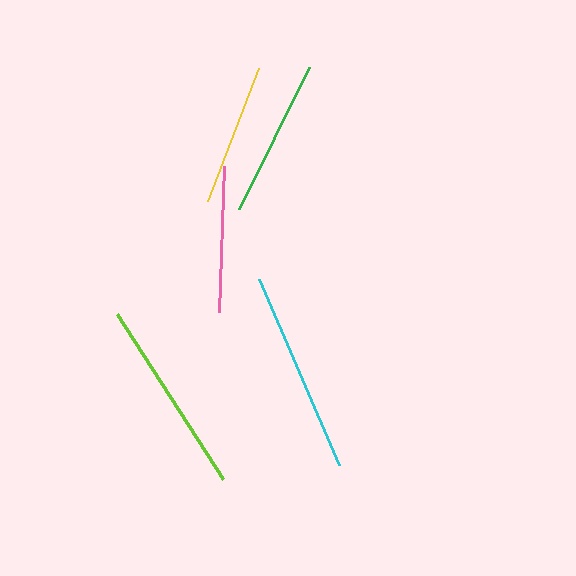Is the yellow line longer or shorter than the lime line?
The lime line is longer than the yellow line.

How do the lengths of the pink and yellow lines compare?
The pink and yellow lines are approximately the same length.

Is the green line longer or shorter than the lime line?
The lime line is longer than the green line.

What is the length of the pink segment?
The pink segment is approximately 146 pixels long.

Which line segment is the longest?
The cyan line is the longest at approximately 203 pixels.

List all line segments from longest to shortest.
From longest to shortest: cyan, lime, green, pink, yellow.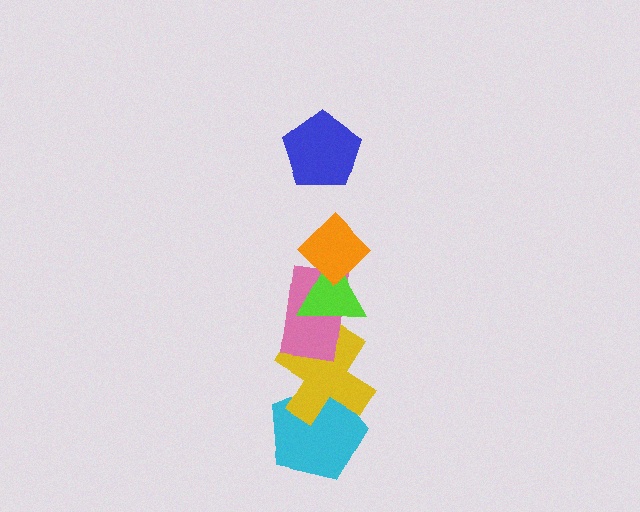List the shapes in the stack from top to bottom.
From top to bottom: the blue pentagon, the orange diamond, the lime triangle, the pink rectangle, the yellow cross, the cyan pentagon.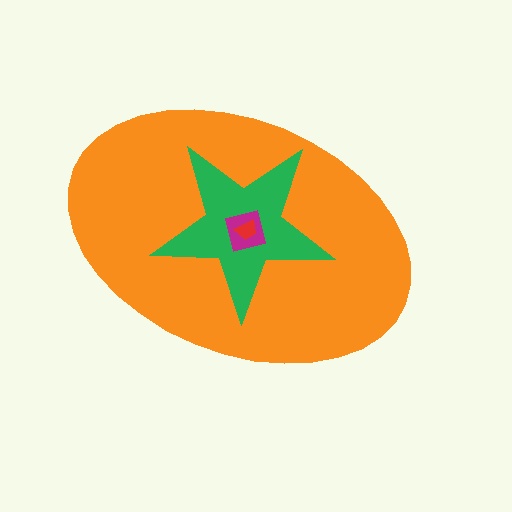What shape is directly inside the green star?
The magenta square.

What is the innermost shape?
The red trapezoid.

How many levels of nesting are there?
4.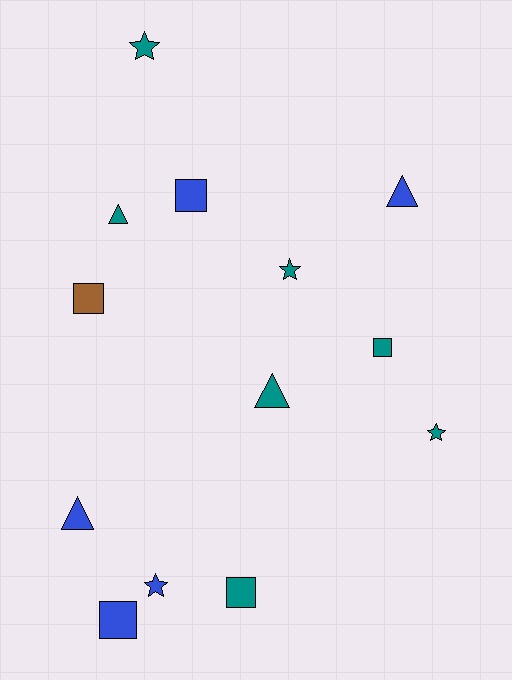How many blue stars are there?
There is 1 blue star.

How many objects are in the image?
There are 13 objects.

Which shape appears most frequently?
Square, with 5 objects.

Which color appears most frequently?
Teal, with 7 objects.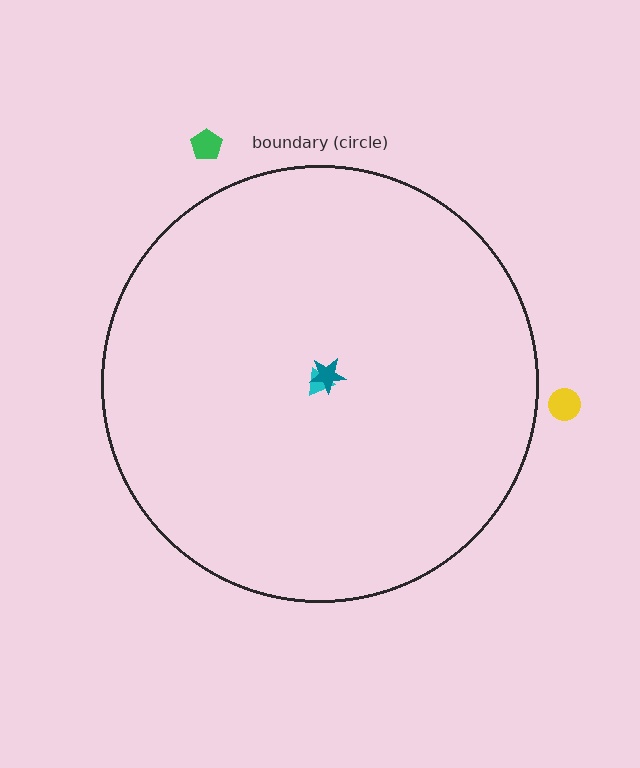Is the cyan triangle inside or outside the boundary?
Inside.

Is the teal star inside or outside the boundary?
Inside.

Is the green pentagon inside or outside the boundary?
Outside.